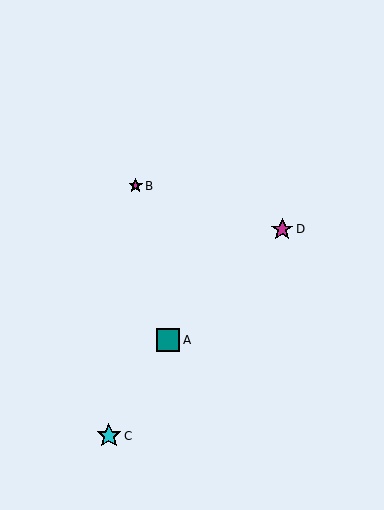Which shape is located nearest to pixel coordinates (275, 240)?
The magenta star (labeled D) at (282, 229) is nearest to that location.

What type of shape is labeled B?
Shape B is a magenta star.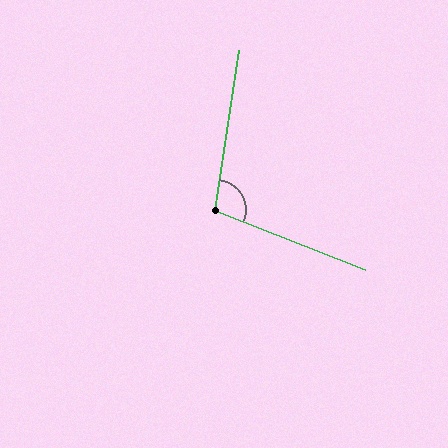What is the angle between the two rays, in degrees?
Approximately 103 degrees.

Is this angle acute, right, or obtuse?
It is obtuse.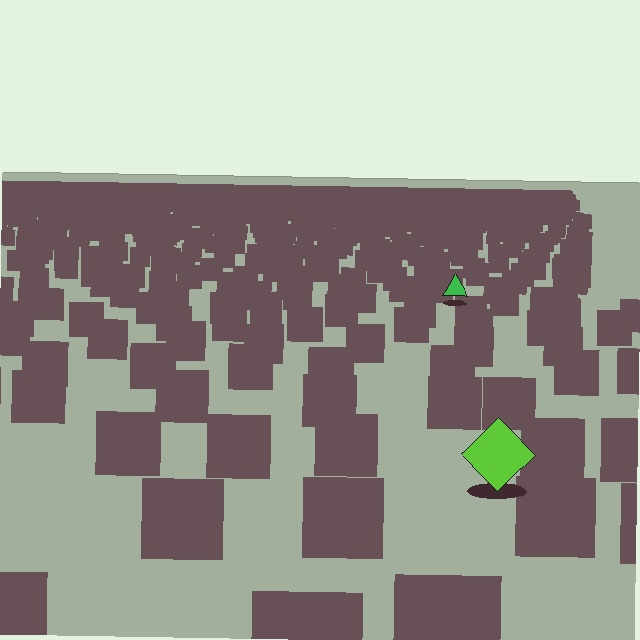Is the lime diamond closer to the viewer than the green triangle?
Yes. The lime diamond is closer — you can tell from the texture gradient: the ground texture is coarser near it.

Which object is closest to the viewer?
The lime diamond is closest. The texture marks near it are larger and more spread out.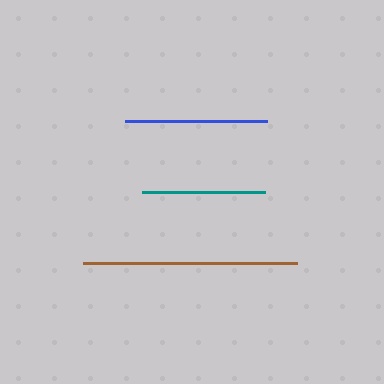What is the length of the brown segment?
The brown segment is approximately 213 pixels long.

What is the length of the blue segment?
The blue segment is approximately 143 pixels long.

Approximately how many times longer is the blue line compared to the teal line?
The blue line is approximately 1.2 times the length of the teal line.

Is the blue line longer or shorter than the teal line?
The blue line is longer than the teal line.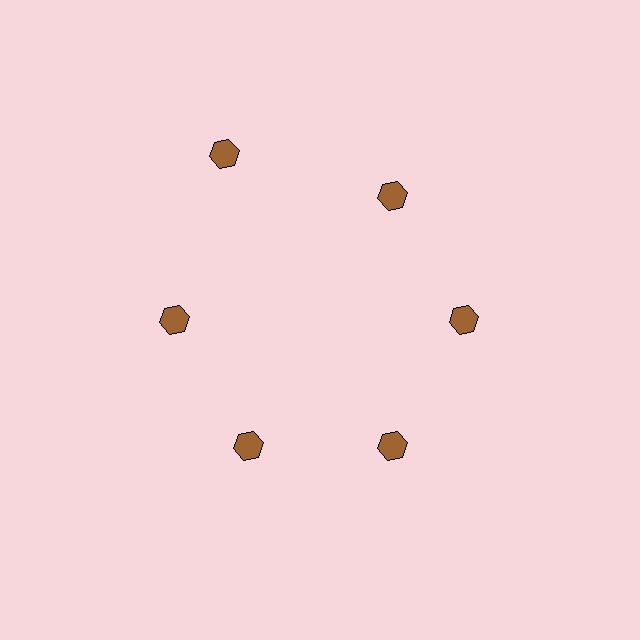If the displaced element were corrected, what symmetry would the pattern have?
It would have 6-fold rotational symmetry — the pattern would map onto itself every 60 degrees.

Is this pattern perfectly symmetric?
No. The 6 brown hexagons are arranged in a ring, but one element near the 11 o'clock position is pushed outward from the center, breaking the 6-fold rotational symmetry.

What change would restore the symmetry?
The symmetry would be restored by moving it inward, back onto the ring so that all 6 hexagons sit at equal angles and equal distance from the center.